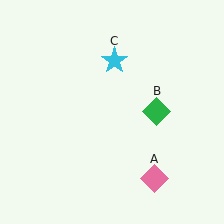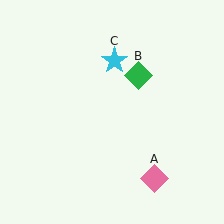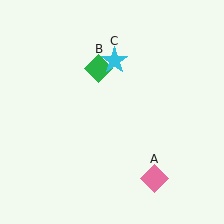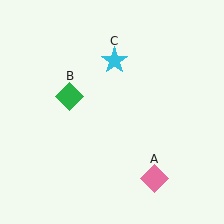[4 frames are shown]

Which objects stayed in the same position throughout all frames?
Pink diamond (object A) and cyan star (object C) remained stationary.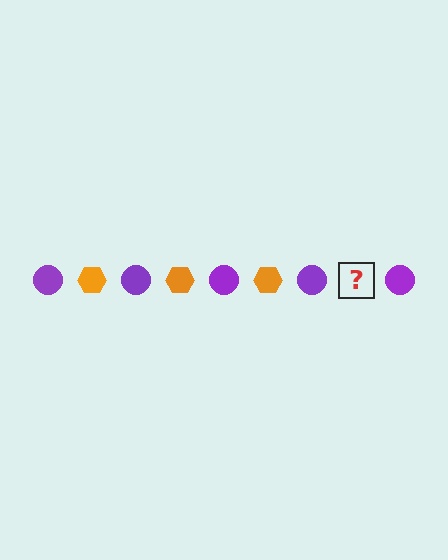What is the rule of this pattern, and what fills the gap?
The rule is that the pattern alternates between purple circle and orange hexagon. The gap should be filled with an orange hexagon.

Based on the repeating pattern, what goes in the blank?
The blank should be an orange hexagon.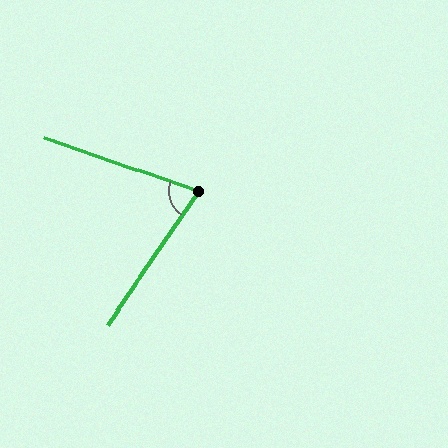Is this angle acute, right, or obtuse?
It is acute.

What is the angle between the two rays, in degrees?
Approximately 75 degrees.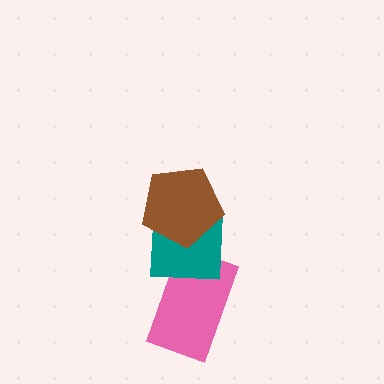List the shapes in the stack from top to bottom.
From top to bottom: the brown pentagon, the teal square, the pink rectangle.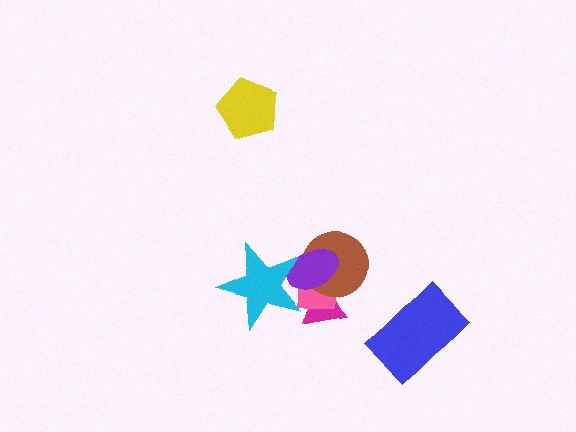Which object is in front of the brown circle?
The purple ellipse is in front of the brown circle.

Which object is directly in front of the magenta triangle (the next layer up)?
The pink square is directly in front of the magenta triangle.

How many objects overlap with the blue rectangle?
0 objects overlap with the blue rectangle.